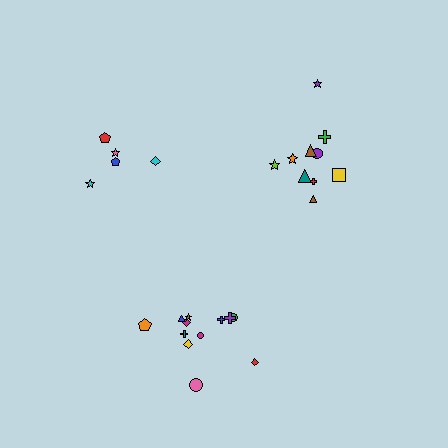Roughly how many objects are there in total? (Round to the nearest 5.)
Roughly 25 objects in total.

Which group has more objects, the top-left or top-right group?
The top-right group.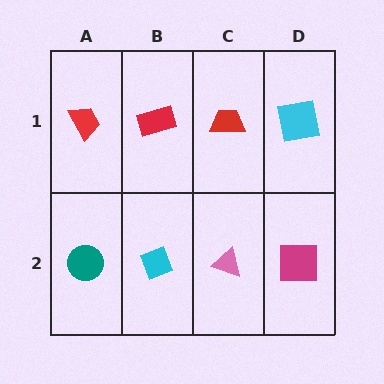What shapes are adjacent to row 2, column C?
A red trapezoid (row 1, column C), a cyan diamond (row 2, column B), a magenta square (row 2, column D).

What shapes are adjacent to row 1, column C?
A pink triangle (row 2, column C), a red rectangle (row 1, column B), a cyan square (row 1, column D).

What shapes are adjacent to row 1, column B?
A cyan diamond (row 2, column B), a red trapezoid (row 1, column A), a red trapezoid (row 1, column C).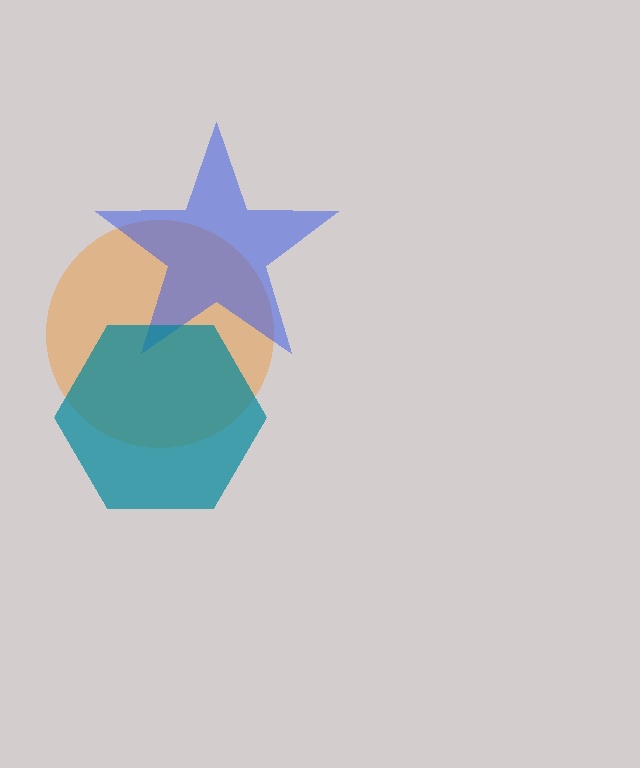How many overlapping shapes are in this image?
There are 3 overlapping shapes in the image.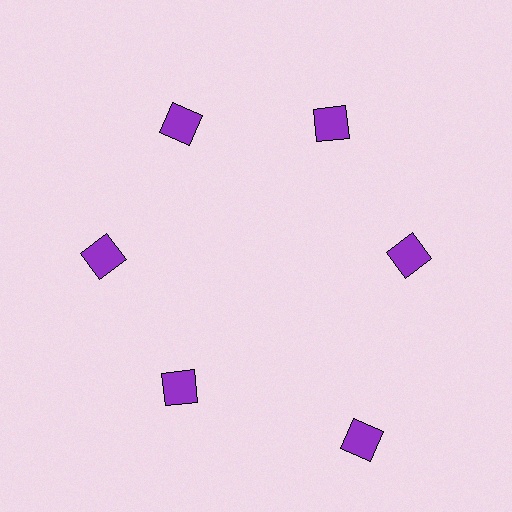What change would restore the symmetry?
The symmetry would be restored by moving it inward, back onto the ring so that all 6 diamonds sit at equal angles and equal distance from the center.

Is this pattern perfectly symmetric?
No. The 6 purple diamonds are arranged in a ring, but one element near the 5 o'clock position is pushed outward from the center, breaking the 6-fold rotational symmetry.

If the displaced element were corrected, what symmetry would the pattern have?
It would have 6-fold rotational symmetry — the pattern would map onto itself every 60 degrees.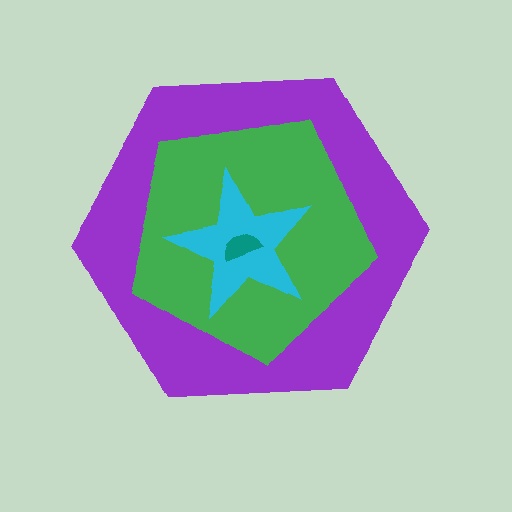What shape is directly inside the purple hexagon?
The green pentagon.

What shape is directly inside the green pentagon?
The cyan star.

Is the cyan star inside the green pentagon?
Yes.